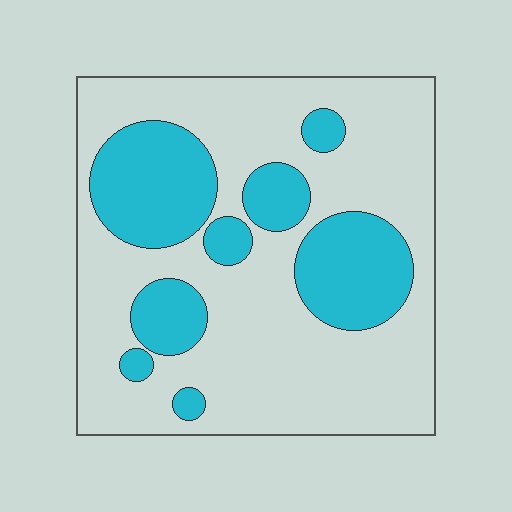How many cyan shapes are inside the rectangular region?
8.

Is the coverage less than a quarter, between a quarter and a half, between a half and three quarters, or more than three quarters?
Between a quarter and a half.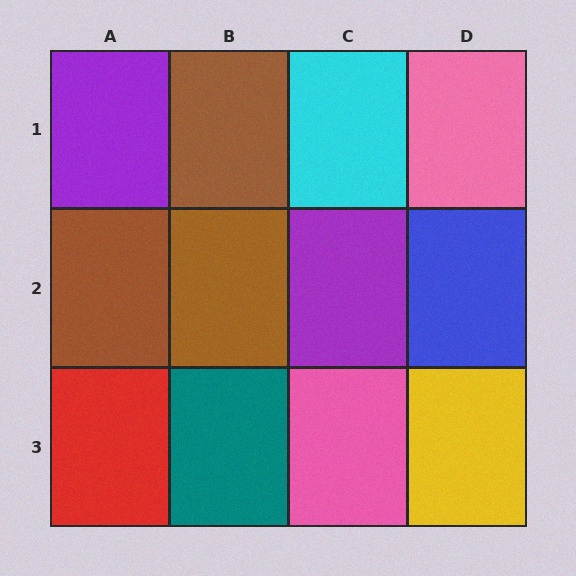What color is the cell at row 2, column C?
Purple.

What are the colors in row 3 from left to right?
Red, teal, pink, yellow.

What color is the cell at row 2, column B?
Brown.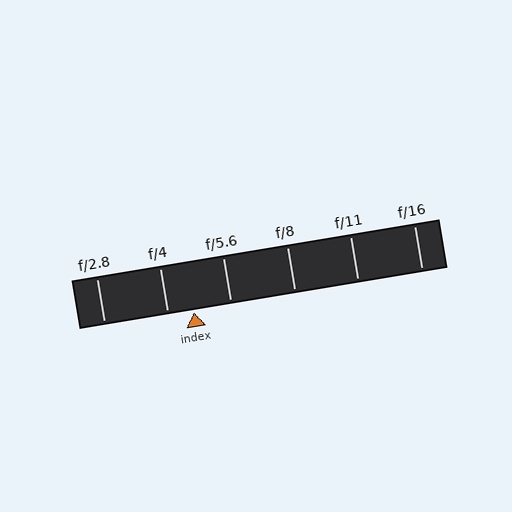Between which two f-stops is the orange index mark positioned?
The index mark is between f/4 and f/5.6.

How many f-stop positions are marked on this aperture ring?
There are 6 f-stop positions marked.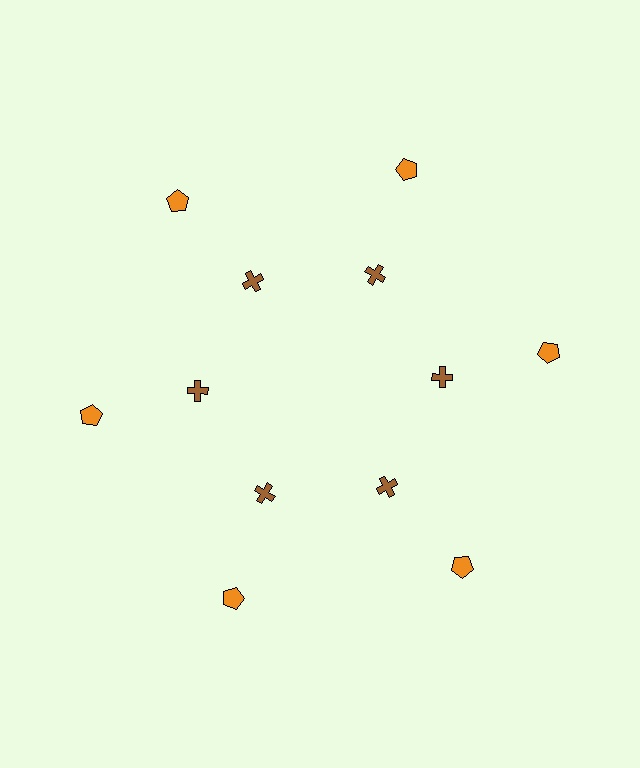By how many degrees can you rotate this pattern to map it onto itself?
The pattern maps onto itself every 60 degrees of rotation.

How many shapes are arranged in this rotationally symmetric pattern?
There are 12 shapes, arranged in 6 groups of 2.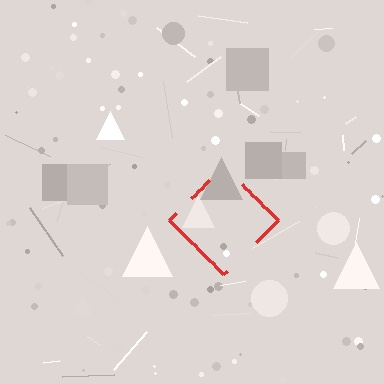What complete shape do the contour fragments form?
The contour fragments form a diamond.